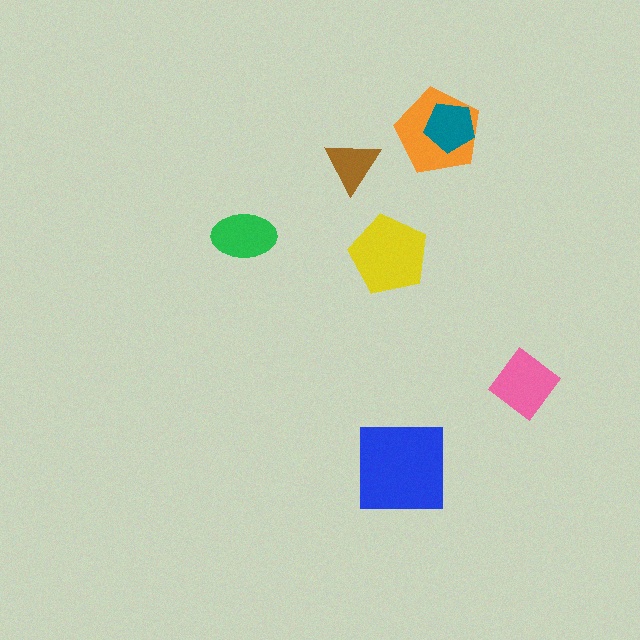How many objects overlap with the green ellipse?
0 objects overlap with the green ellipse.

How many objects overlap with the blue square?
0 objects overlap with the blue square.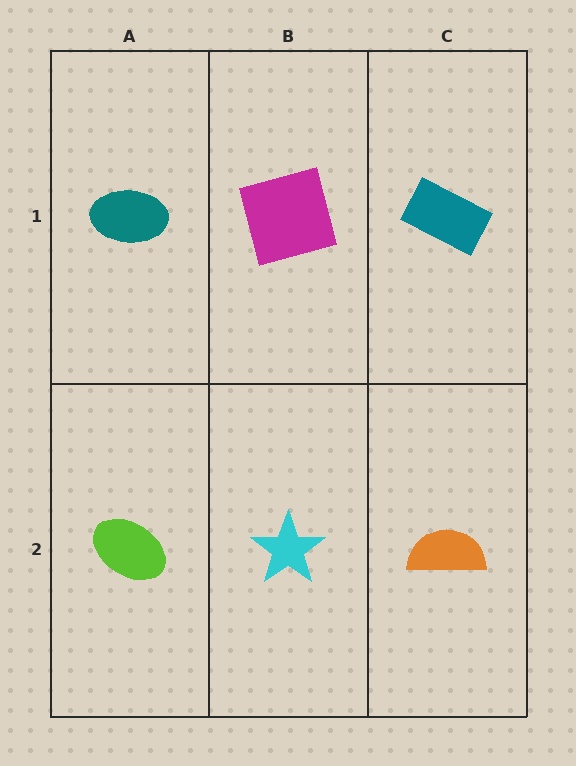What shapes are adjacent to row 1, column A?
A lime ellipse (row 2, column A), a magenta square (row 1, column B).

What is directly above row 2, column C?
A teal rectangle.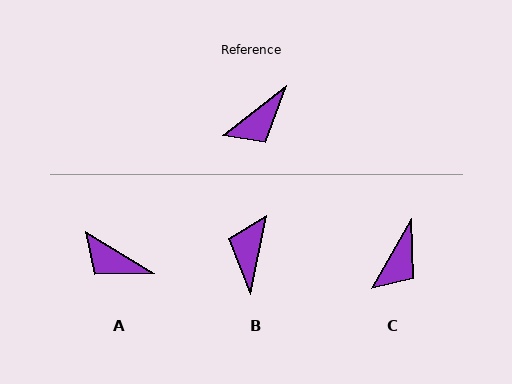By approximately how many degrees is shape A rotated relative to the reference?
Approximately 69 degrees clockwise.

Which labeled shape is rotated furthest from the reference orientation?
B, about 139 degrees away.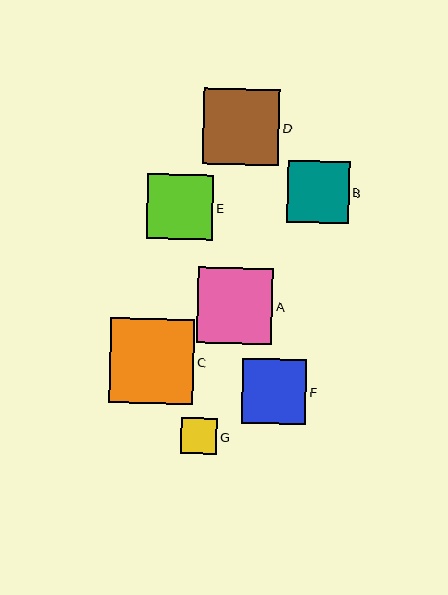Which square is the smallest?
Square G is the smallest with a size of approximately 36 pixels.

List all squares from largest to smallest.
From largest to smallest: C, D, A, E, F, B, G.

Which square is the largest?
Square C is the largest with a size of approximately 84 pixels.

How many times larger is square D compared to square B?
Square D is approximately 1.2 times the size of square B.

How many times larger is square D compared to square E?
Square D is approximately 1.2 times the size of square E.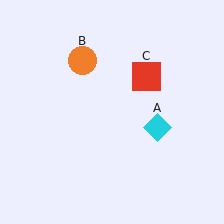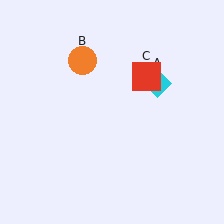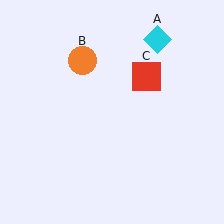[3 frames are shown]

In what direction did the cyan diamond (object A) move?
The cyan diamond (object A) moved up.